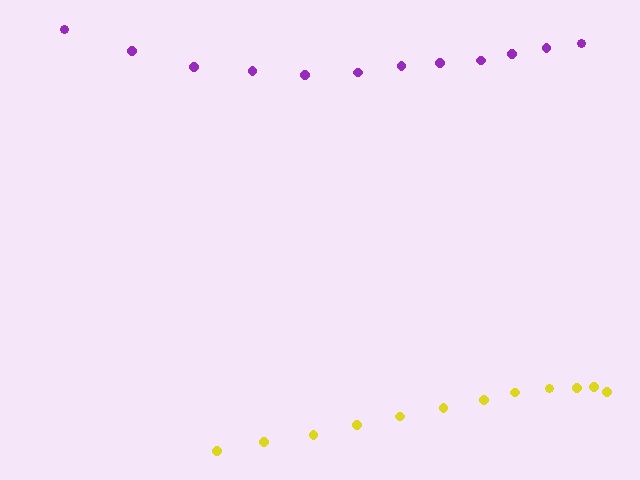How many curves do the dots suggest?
There are 2 distinct paths.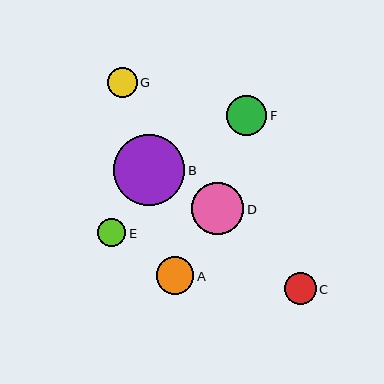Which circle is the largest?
Circle B is the largest with a size of approximately 71 pixels.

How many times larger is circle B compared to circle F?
Circle B is approximately 1.8 times the size of circle F.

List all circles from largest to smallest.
From largest to smallest: B, D, F, A, C, G, E.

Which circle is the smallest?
Circle E is the smallest with a size of approximately 28 pixels.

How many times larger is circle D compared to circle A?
Circle D is approximately 1.4 times the size of circle A.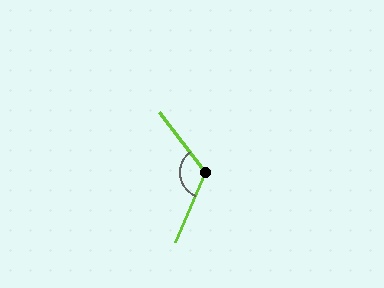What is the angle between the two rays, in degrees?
Approximately 120 degrees.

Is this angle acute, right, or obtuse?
It is obtuse.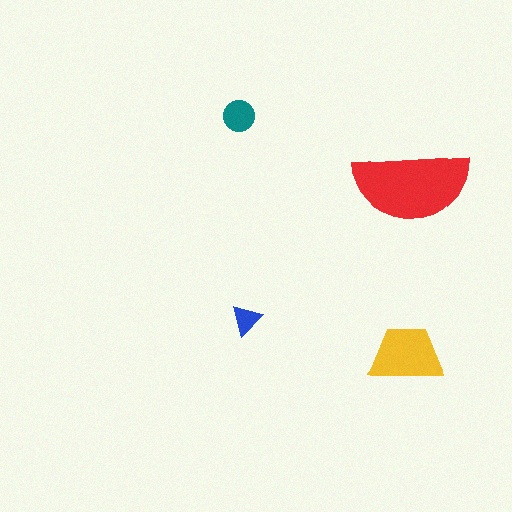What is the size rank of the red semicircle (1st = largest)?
1st.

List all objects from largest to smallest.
The red semicircle, the yellow trapezoid, the teal circle, the blue triangle.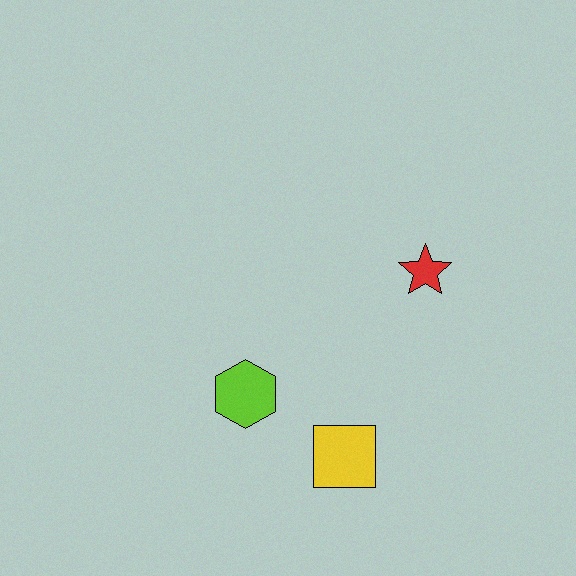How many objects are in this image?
There are 3 objects.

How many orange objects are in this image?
There are no orange objects.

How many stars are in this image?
There is 1 star.